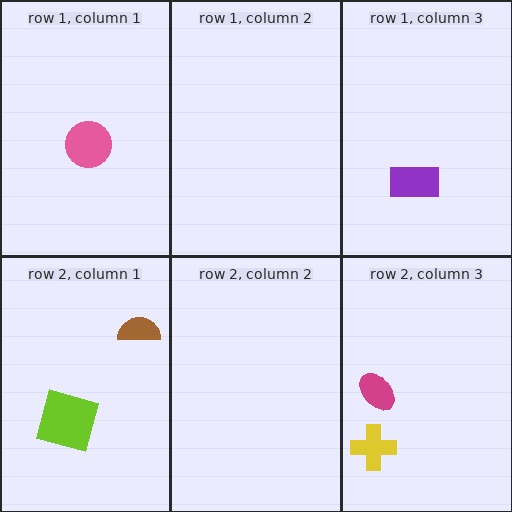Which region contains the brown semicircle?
The row 2, column 1 region.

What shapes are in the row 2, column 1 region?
The lime square, the brown semicircle.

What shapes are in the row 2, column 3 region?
The yellow cross, the magenta ellipse.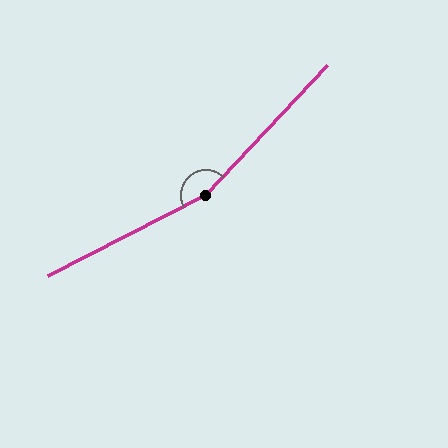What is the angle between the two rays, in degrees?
Approximately 160 degrees.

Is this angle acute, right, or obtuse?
It is obtuse.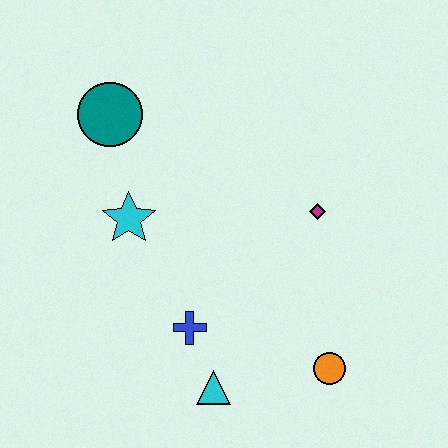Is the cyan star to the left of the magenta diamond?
Yes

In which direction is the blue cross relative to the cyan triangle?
The blue cross is above the cyan triangle.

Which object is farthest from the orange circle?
The teal circle is farthest from the orange circle.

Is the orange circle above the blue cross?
No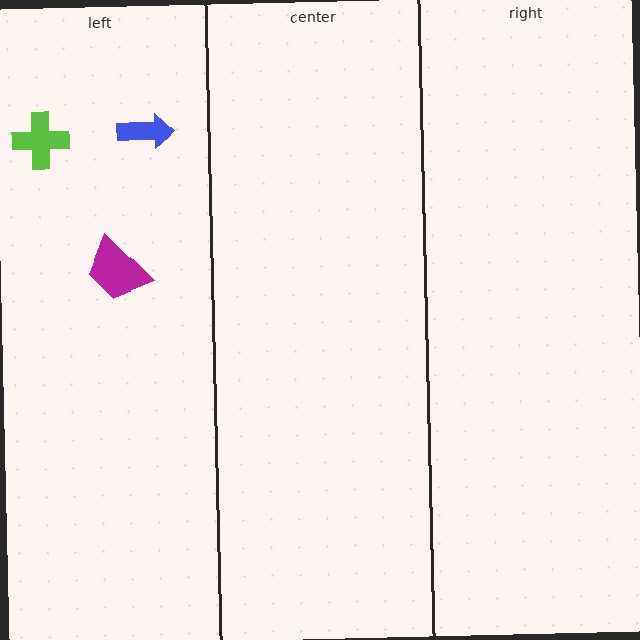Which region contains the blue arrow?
The left region.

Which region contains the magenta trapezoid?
The left region.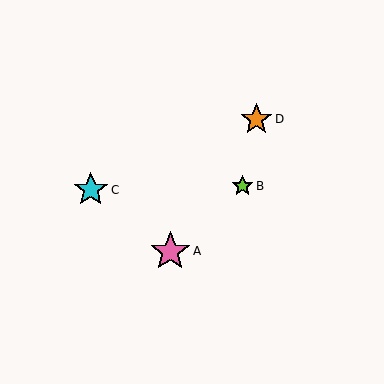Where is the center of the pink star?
The center of the pink star is at (170, 251).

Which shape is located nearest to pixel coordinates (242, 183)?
The lime star (labeled B) at (242, 186) is nearest to that location.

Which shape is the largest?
The pink star (labeled A) is the largest.